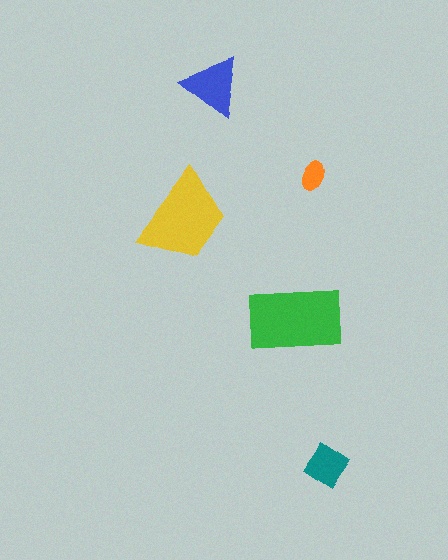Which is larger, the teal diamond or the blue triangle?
The blue triangle.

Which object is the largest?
The green rectangle.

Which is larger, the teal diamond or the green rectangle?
The green rectangle.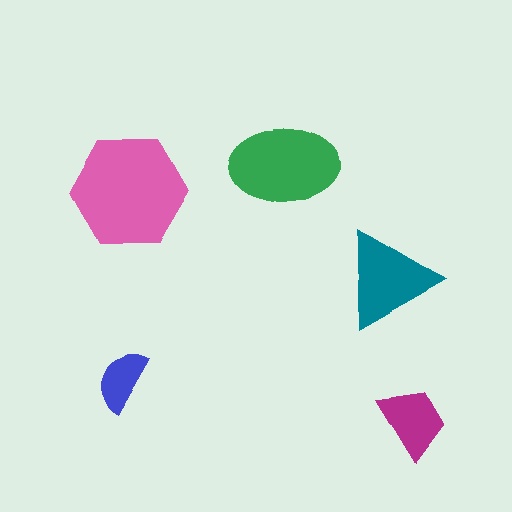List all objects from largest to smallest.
The pink hexagon, the green ellipse, the teal triangle, the magenta trapezoid, the blue semicircle.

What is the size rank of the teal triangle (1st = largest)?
3rd.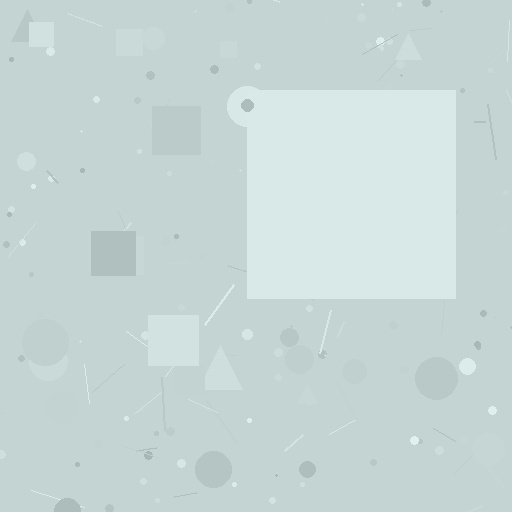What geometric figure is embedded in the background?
A square is embedded in the background.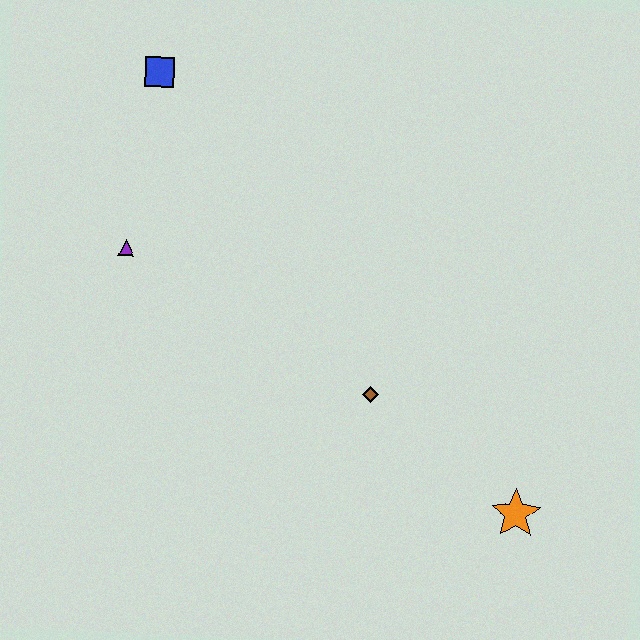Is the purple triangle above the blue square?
No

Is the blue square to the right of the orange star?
No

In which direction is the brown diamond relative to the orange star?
The brown diamond is to the left of the orange star.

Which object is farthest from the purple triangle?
The orange star is farthest from the purple triangle.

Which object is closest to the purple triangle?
The blue square is closest to the purple triangle.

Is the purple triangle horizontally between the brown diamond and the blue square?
No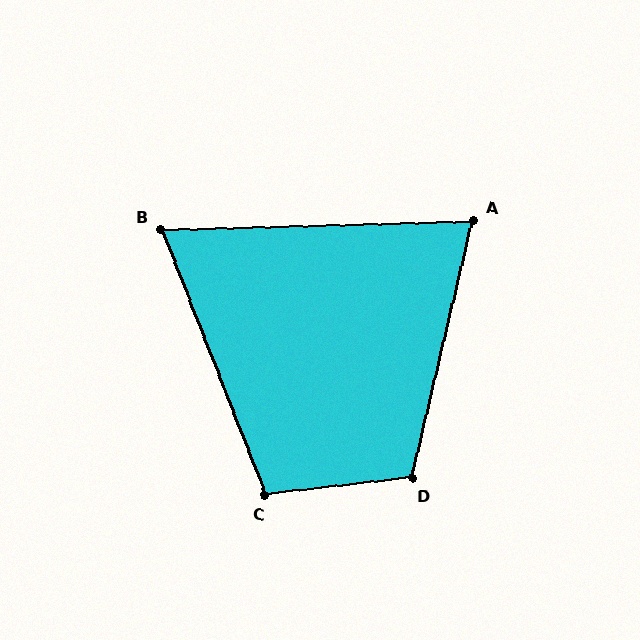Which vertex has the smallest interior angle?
B, at approximately 70 degrees.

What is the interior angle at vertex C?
Approximately 105 degrees (obtuse).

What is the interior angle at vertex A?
Approximately 75 degrees (acute).